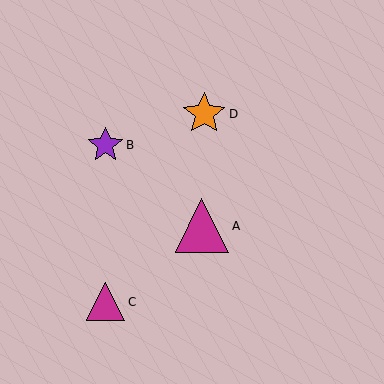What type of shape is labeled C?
Shape C is a magenta triangle.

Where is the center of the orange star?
The center of the orange star is at (204, 114).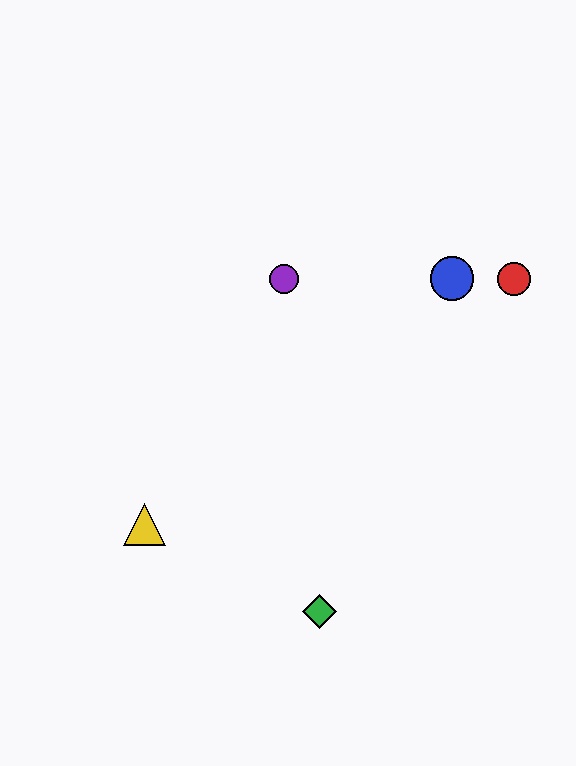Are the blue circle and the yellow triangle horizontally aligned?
No, the blue circle is at y≈279 and the yellow triangle is at y≈524.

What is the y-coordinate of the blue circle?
The blue circle is at y≈279.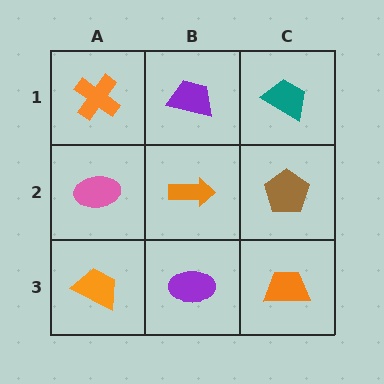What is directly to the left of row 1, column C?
A purple trapezoid.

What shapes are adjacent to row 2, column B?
A purple trapezoid (row 1, column B), a purple ellipse (row 3, column B), a pink ellipse (row 2, column A), a brown pentagon (row 2, column C).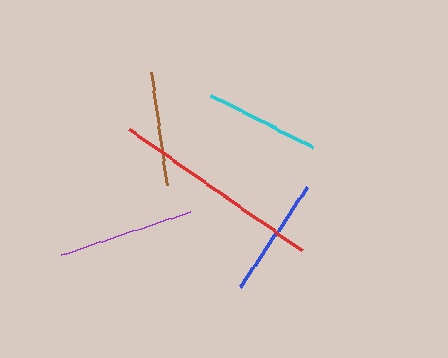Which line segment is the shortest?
The cyan line is the shortest at approximately 114 pixels.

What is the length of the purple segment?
The purple segment is approximately 136 pixels long.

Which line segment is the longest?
The red line is the longest at approximately 211 pixels.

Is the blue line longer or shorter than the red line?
The red line is longer than the blue line.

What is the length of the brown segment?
The brown segment is approximately 114 pixels long.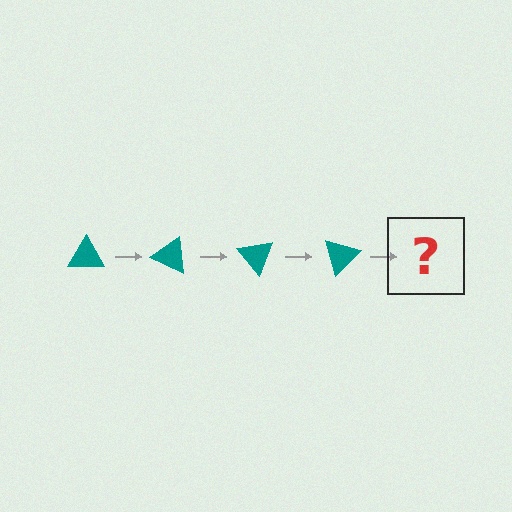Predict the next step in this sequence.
The next step is a teal triangle rotated 100 degrees.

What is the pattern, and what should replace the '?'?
The pattern is that the triangle rotates 25 degrees each step. The '?' should be a teal triangle rotated 100 degrees.